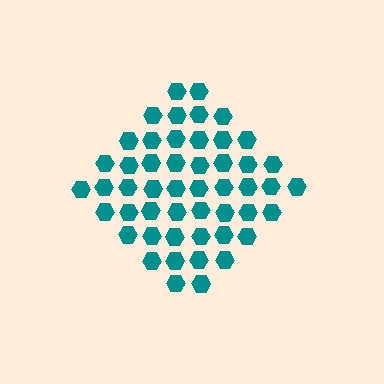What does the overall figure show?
The overall figure shows a diamond.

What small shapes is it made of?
It is made of small hexagons.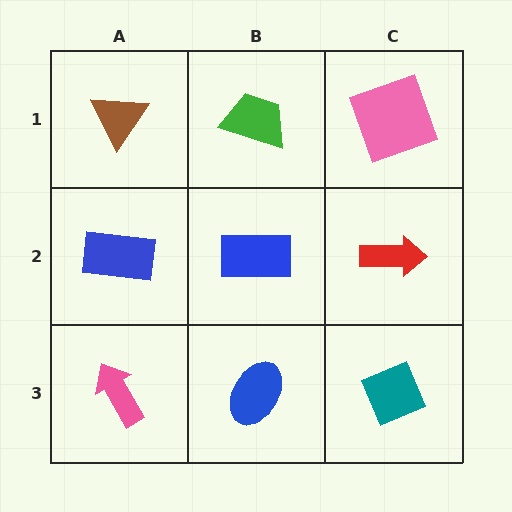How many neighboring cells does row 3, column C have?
2.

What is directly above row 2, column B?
A green trapezoid.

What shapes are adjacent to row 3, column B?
A blue rectangle (row 2, column B), a pink arrow (row 3, column A), a teal diamond (row 3, column C).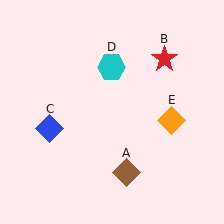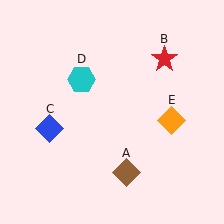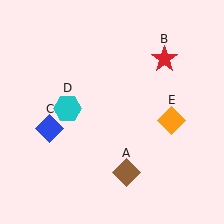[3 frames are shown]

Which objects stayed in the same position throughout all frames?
Brown diamond (object A) and red star (object B) and blue diamond (object C) and orange diamond (object E) remained stationary.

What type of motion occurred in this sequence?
The cyan hexagon (object D) rotated counterclockwise around the center of the scene.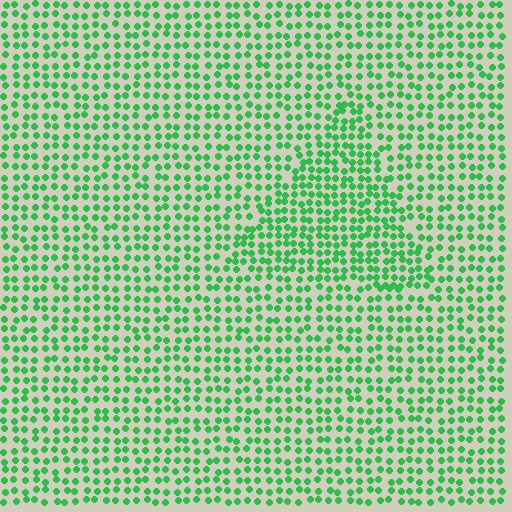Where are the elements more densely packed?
The elements are more densely packed inside the triangle boundary.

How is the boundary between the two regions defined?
The boundary is defined by a change in element density (approximately 1.5x ratio). All elements are the same color, size, and shape.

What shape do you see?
I see a triangle.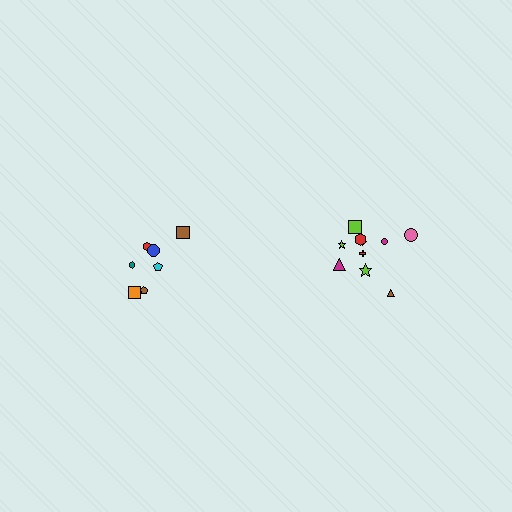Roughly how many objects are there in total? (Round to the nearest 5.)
Roughly 15 objects in total.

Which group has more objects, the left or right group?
The right group.